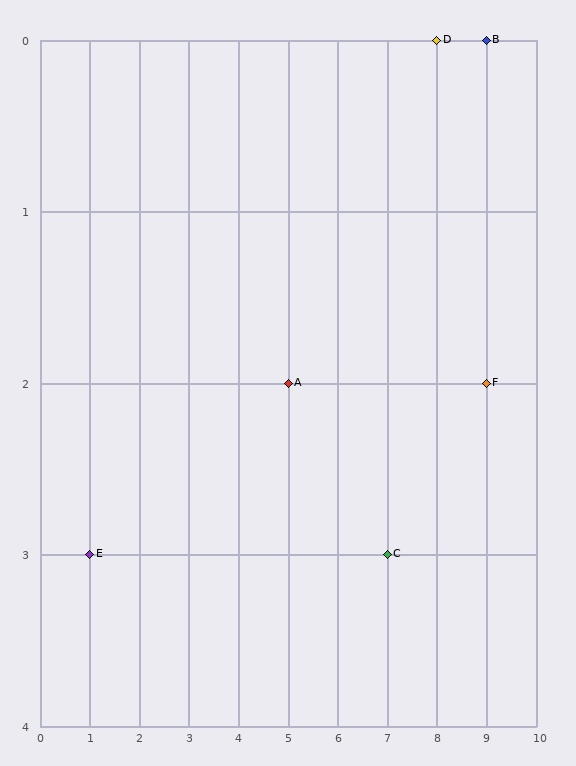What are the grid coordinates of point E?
Point E is at grid coordinates (1, 3).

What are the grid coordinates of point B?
Point B is at grid coordinates (9, 0).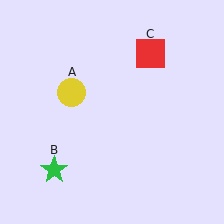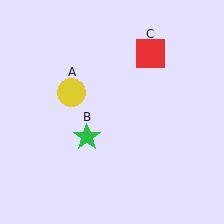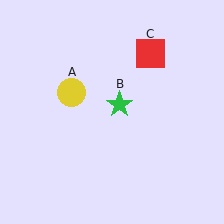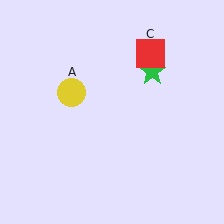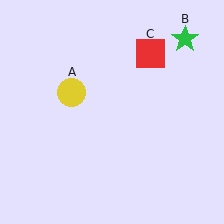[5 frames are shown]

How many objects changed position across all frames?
1 object changed position: green star (object B).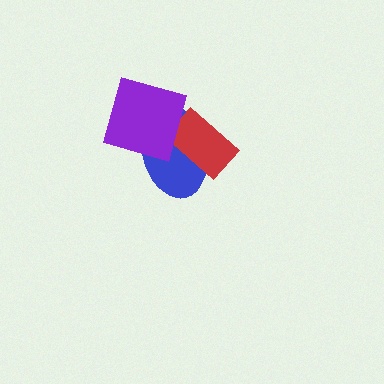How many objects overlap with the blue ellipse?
2 objects overlap with the blue ellipse.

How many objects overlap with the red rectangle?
2 objects overlap with the red rectangle.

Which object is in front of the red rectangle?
The purple diamond is in front of the red rectangle.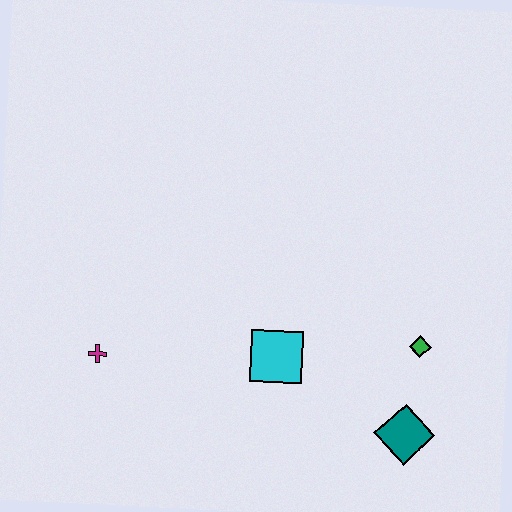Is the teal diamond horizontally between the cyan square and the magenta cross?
No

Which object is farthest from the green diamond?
The magenta cross is farthest from the green diamond.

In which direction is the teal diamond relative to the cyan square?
The teal diamond is to the right of the cyan square.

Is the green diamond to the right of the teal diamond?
Yes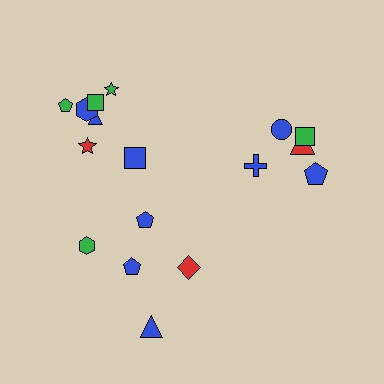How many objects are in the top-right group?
There are 5 objects.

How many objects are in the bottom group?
There are 5 objects.